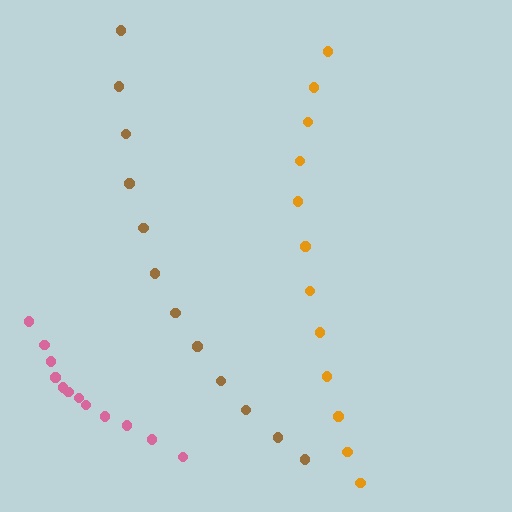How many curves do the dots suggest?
There are 3 distinct paths.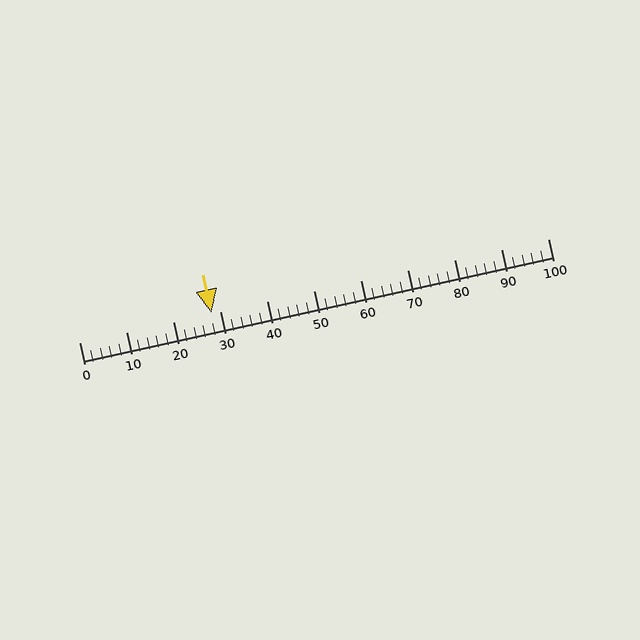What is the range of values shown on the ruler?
The ruler shows values from 0 to 100.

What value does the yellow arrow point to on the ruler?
The yellow arrow points to approximately 28.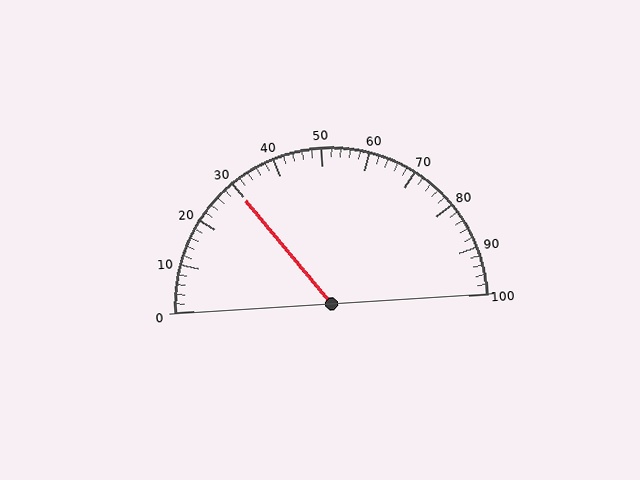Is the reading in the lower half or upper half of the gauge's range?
The reading is in the lower half of the range (0 to 100).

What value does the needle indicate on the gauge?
The needle indicates approximately 30.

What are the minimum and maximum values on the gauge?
The gauge ranges from 0 to 100.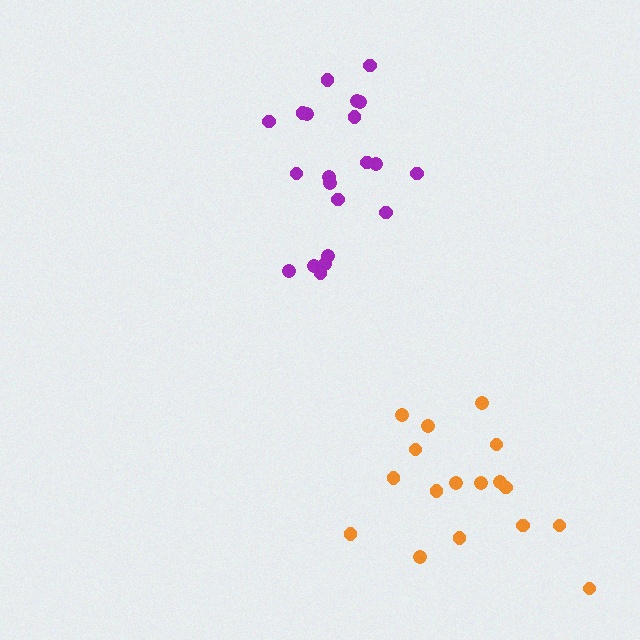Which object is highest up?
The purple cluster is topmost.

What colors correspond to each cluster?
The clusters are colored: orange, purple.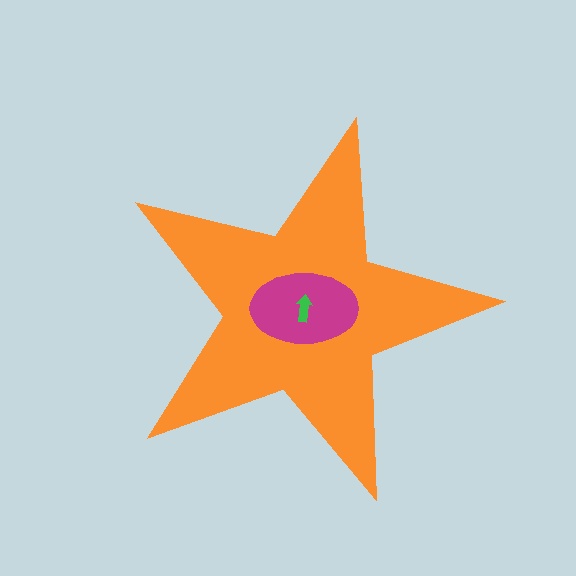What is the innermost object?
The green arrow.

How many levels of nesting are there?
3.